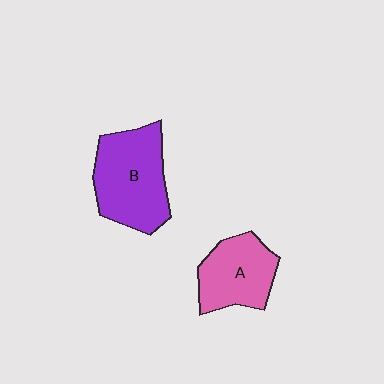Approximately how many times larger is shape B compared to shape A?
Approximately 1.3 times.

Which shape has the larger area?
Shape B (purple).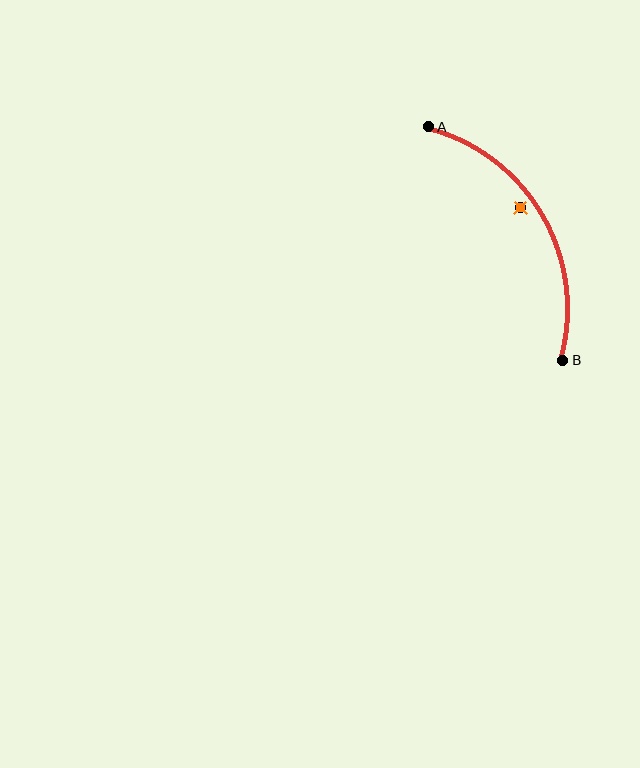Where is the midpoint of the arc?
The arc midpoint is the point on the curve farthest from the straight line joining A and B. It sits to the right of that line.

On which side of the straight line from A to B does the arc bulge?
The arc bulges to the right of the straight line connecting A and B.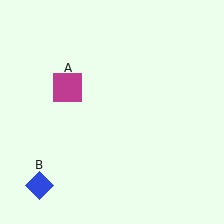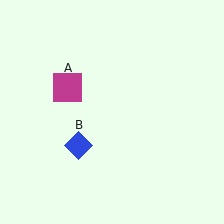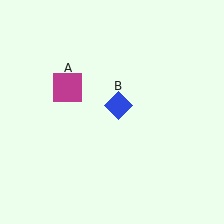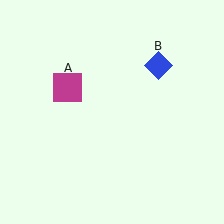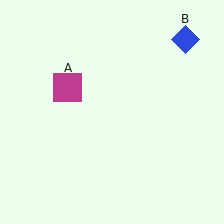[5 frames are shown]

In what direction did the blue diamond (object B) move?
The blue diamond (object B) moved up and to the right.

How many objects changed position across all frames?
1 object changed position: blue diamond (object B).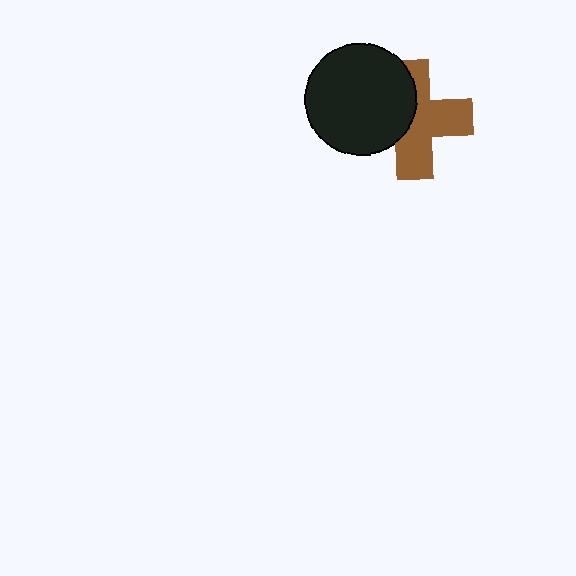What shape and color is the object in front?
The object in front is a black circle.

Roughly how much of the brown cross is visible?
About half of it is visible (roughly 59%).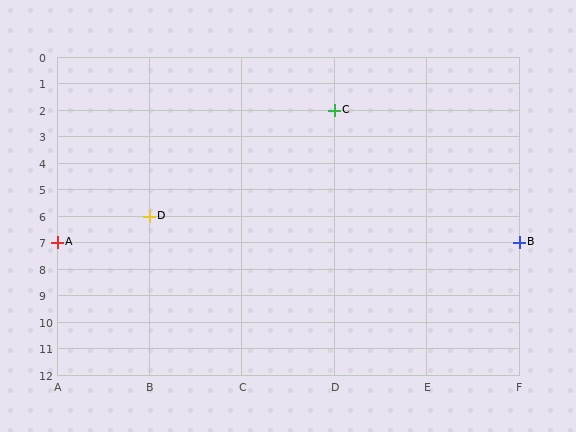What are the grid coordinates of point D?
Point D is at grid coordinates (B, 6).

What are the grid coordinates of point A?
Point A is at grid coordinates (A, 7).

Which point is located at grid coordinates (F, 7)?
Point B is at (F, 7).